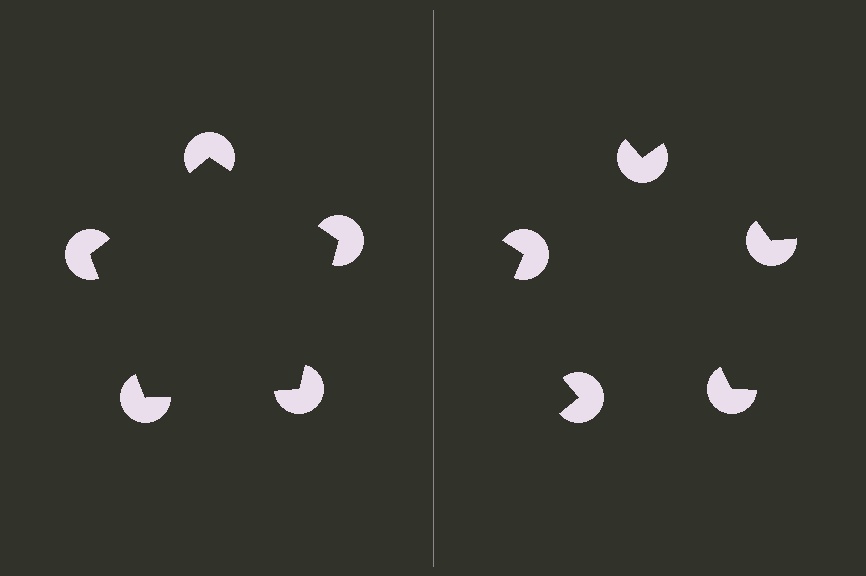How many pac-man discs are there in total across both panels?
10 — 5 on each side.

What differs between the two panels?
The pac-man discs are positioned identically on both sides; only the wedge orientations differ. On the left they align to a pentagon; on the right they are misaligned.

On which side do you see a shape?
An illusory pentagon appears on the left side. On the right side the wedge cuts are rotated, so no coherent shape forms.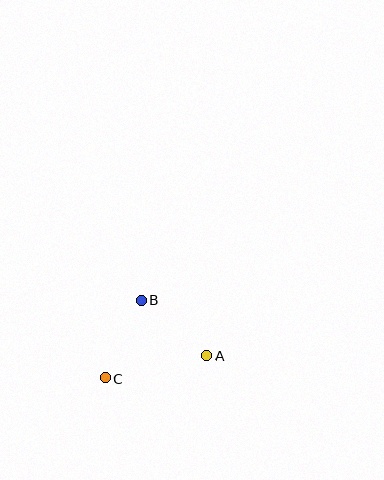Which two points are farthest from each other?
Points A and C are farthest from each other.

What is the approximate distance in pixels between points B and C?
The distance between B and C is approximately 85 pixels.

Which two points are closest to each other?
Points A and B are closest to each other.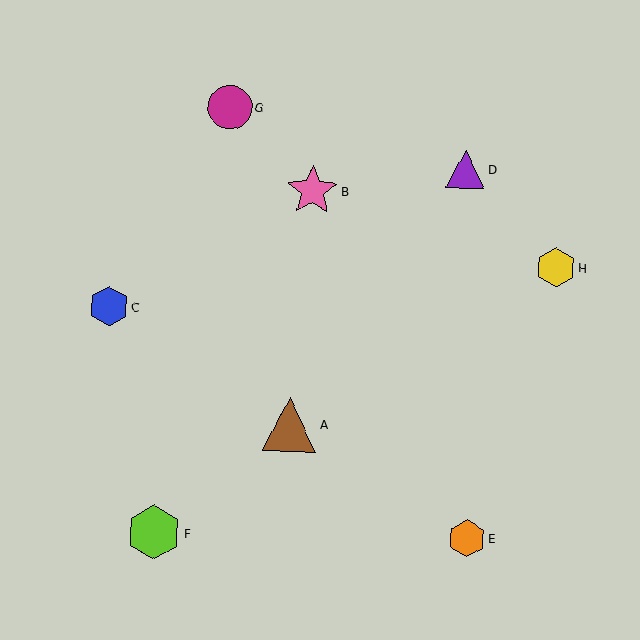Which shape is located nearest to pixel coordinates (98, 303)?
The blue hexagon (labeled C) at (109, 306) is nearest to that location.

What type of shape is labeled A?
Shape A is a brown triangle.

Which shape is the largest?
The lime hexagon (labeled F) is the largest.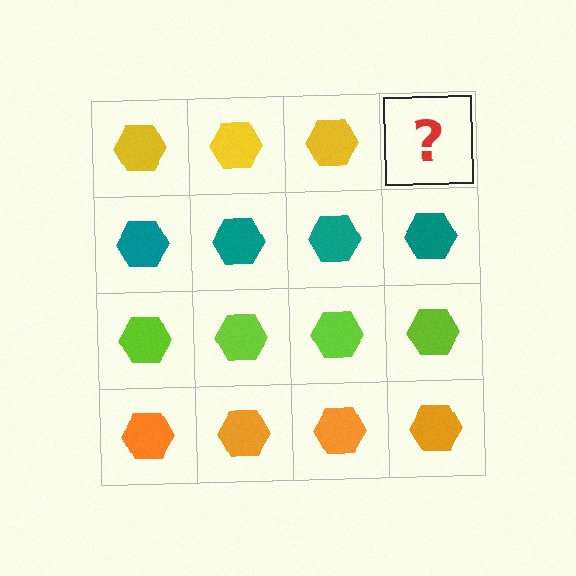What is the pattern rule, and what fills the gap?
The rule is that each row has a consistent color. The gap should be filled with a yellow hexagon.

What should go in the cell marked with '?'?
The missing cell should contain a yellow hexagon.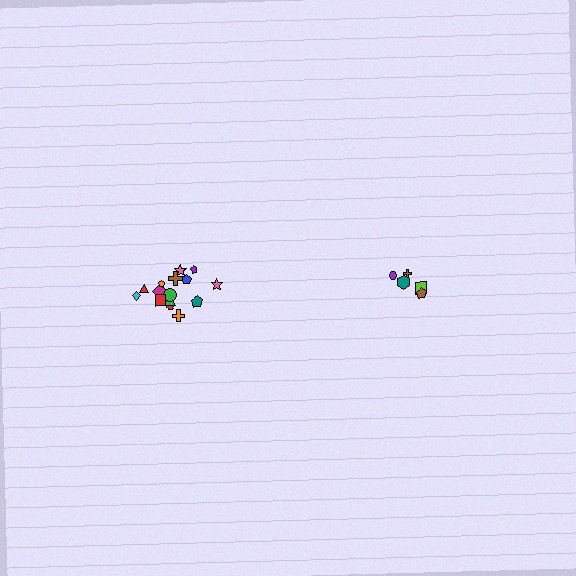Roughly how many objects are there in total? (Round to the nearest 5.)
Roughly 20 objects in total.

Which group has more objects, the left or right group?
The left group.